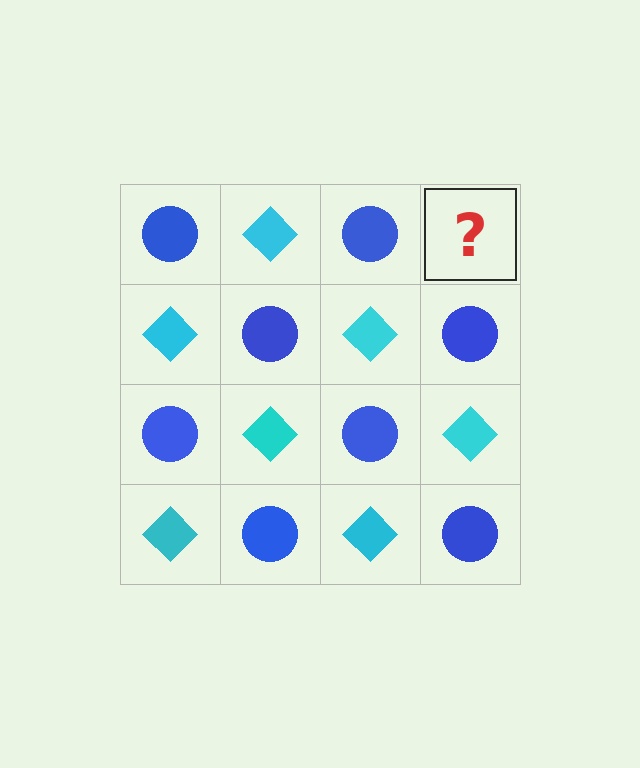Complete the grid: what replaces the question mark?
The question mark should be replaced with a cyan diamond.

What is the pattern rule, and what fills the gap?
The rule is that it alternates blue circle and cyan diamond in a checkerboard pattern. The gap should be filled with a cyan diamond.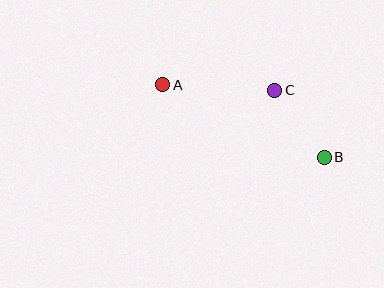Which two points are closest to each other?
Points B and C are closest to each other.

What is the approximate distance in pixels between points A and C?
The distance between A and C is approximately 112 pixels.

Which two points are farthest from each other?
Points A and B are farthest from each other.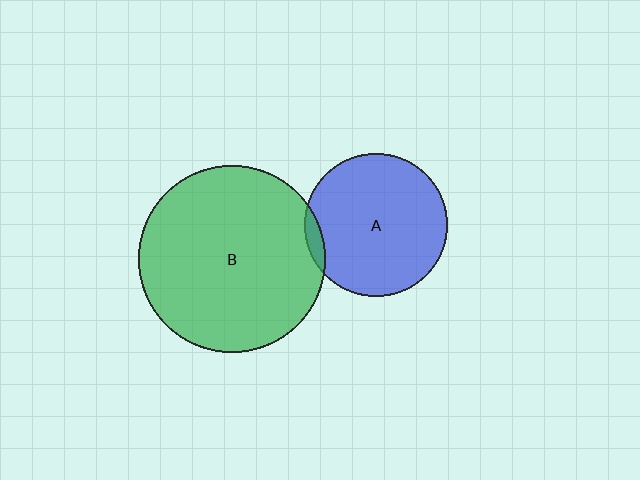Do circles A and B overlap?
Yes.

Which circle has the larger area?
Circle B (green).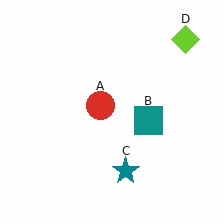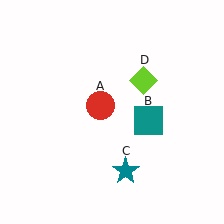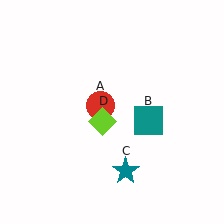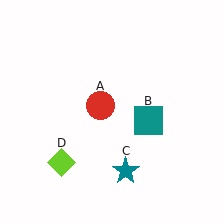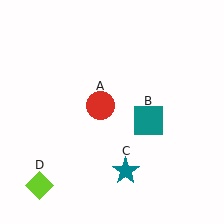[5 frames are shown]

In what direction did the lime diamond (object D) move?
The lime diamond (object D) moved down and to the left.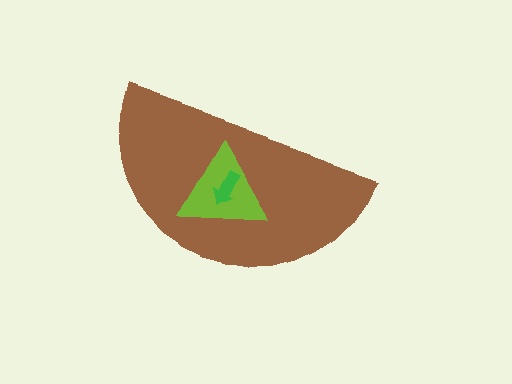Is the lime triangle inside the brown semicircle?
Yes.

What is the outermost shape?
The brown semicircle.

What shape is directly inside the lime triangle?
The green arrow.